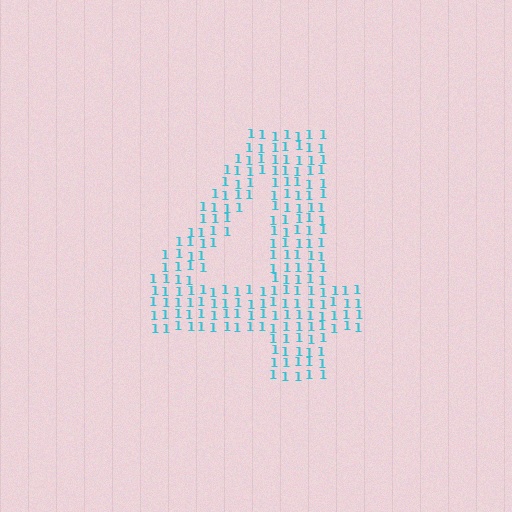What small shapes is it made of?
It is made of small digit 1's.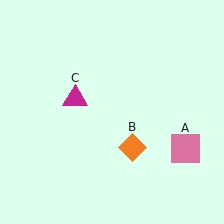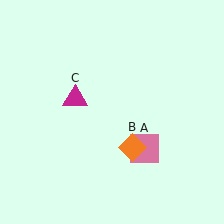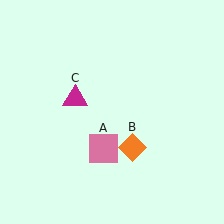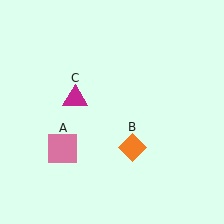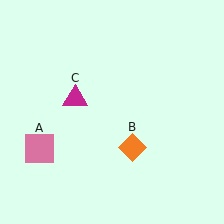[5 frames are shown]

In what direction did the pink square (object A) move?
The pink square (object A) moved left.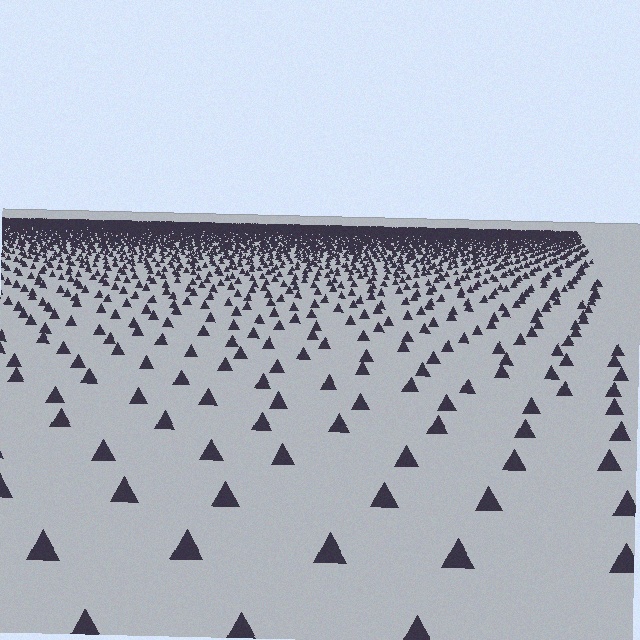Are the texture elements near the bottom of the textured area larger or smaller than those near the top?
Larger. Near the bottom, elements are closer to the viewer and appear at a bigger on-screen size.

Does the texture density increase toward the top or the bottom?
Density increases toward the top.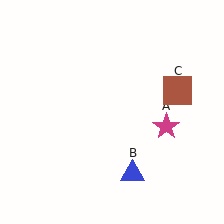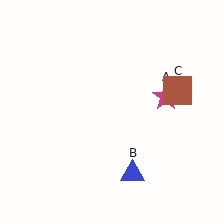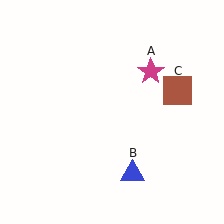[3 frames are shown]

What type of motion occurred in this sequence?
The magenta star (object A) rotated counterclockwise around the center of the scene.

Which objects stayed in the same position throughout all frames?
Blue triangle (object B) and brown square (object C) remained stationary.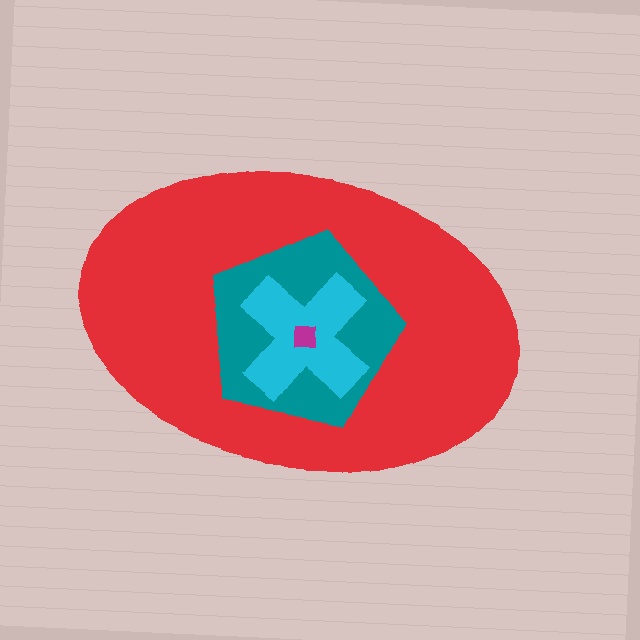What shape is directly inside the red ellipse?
The teal pentagon.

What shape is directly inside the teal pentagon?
The cyan cross.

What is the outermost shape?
The red ellipse.